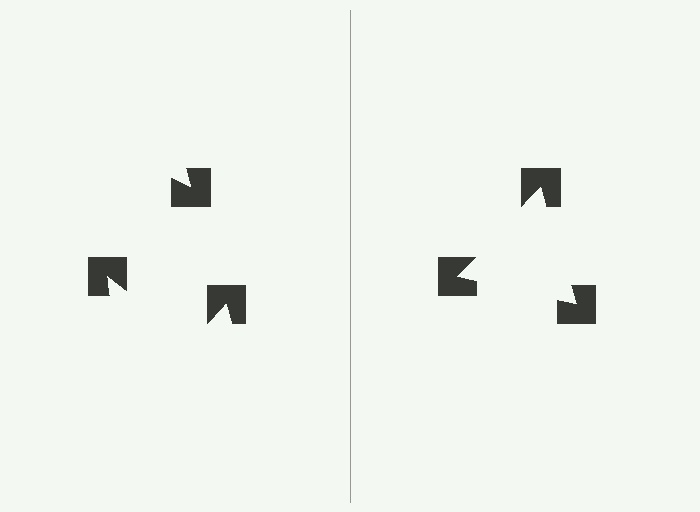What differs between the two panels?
The notched squares are positioned identically on both sides; only the wedge orientations differ. On the right they align to a triangle; on the left they are misaligned.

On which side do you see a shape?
An illusory triangle appears on the right side. On the left side the wedge cuts are rotated, so no coherent shape forms.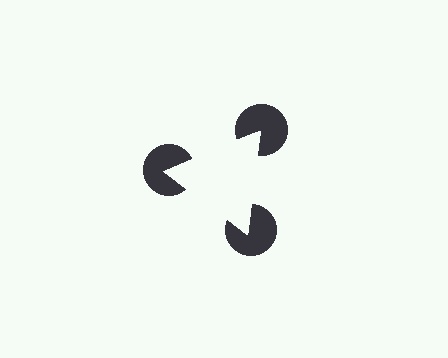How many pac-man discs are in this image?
There are 3 — one at each vertex of the illusory triangle.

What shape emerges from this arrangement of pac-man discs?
An illusory triangle — its edges are inferred from the aligned wedge cuts in the pac-man discs, not physically drawn.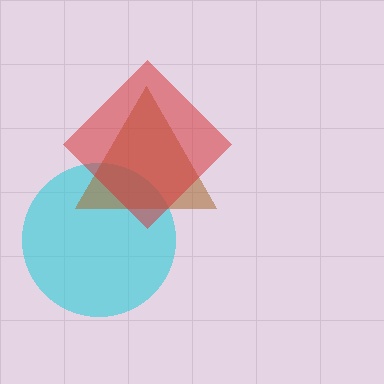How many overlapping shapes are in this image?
There are 3 overlapping shapes in the image.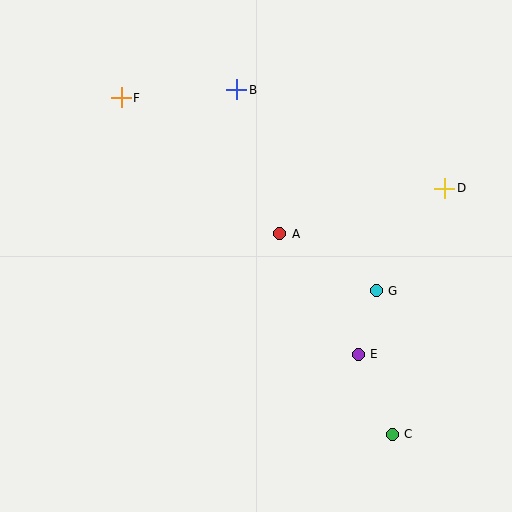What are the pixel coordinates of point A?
Point A is at (280, 234).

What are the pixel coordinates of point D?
Point D is at (445, 188).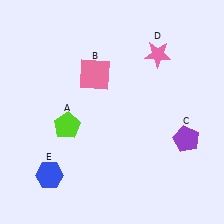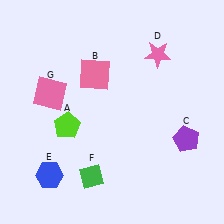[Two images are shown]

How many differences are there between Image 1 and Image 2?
There are 2 differences between the two images.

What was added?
A green diamond (F), a pink square (G) were added in Image 2.